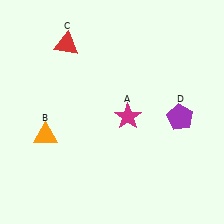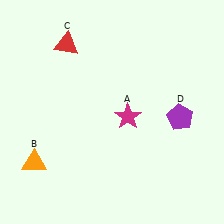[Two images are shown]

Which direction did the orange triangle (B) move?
The orange triangle (B) moved down.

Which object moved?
The orange triangle (B) moved down.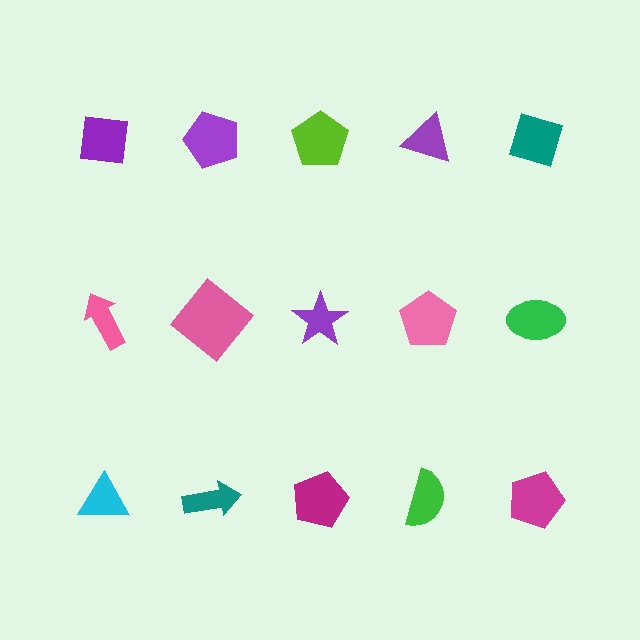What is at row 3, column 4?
A green semicircle.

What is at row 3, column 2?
A teal arrow.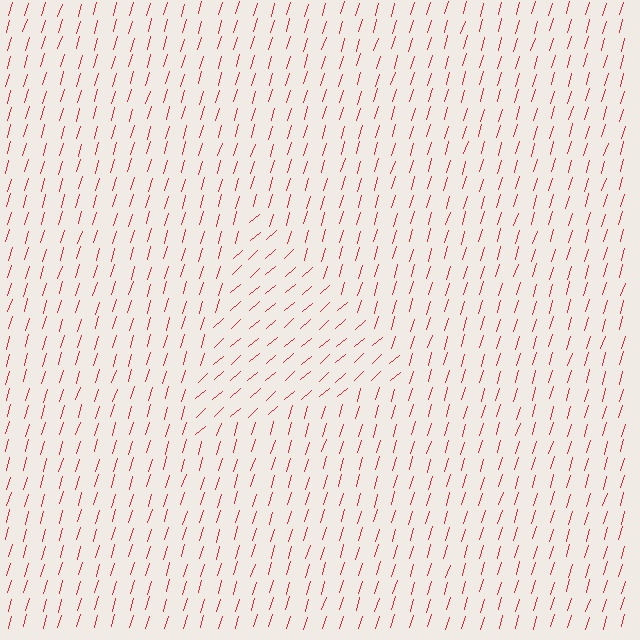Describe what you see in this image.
The image is filled with small red line segments. A triangle region in the image has lines oriented differently from the surrounding lines, creating a visible texture boundary.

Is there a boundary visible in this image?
Yes, there is a texture boundary formed by a change in line orientation.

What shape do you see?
I see a triangle.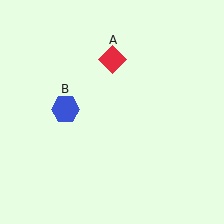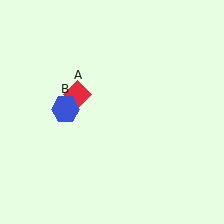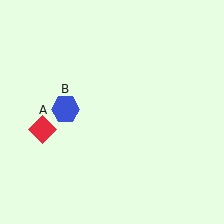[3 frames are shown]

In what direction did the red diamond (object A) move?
The red diamond (object A) moved down and to the left.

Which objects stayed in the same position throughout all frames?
Blue hexagon (object B) remained stationary.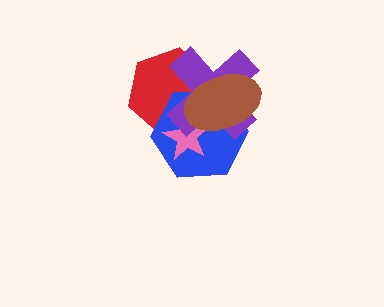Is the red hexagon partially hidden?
Yes, it is partially covered by another shape.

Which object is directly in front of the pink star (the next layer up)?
The purple cross is directly in front of the pink star.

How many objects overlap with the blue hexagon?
4 objects overlap with the blue hexagon.